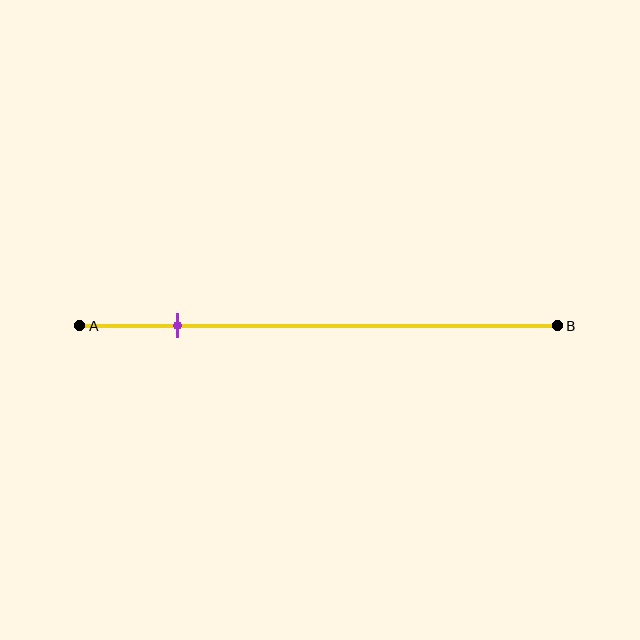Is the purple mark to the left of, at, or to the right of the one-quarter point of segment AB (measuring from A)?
The purple mark is to the left of the one-quarter point of segment AB.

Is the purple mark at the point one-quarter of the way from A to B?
No, the mark is at about 20% from A, not at the 25% one-quarter point.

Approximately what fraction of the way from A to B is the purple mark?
The purple mark is approximately 20% of the way from A to B.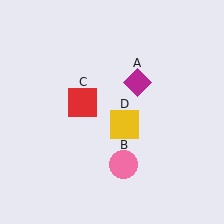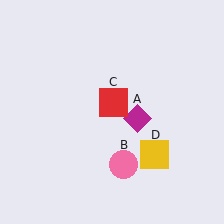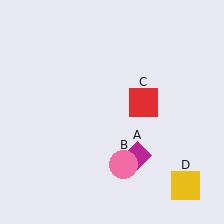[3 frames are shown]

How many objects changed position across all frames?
3 objects changed position: magenta diamond (object A), red square (object C), yellow square (object D).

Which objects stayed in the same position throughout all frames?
Pink circle (object B) remained stationary.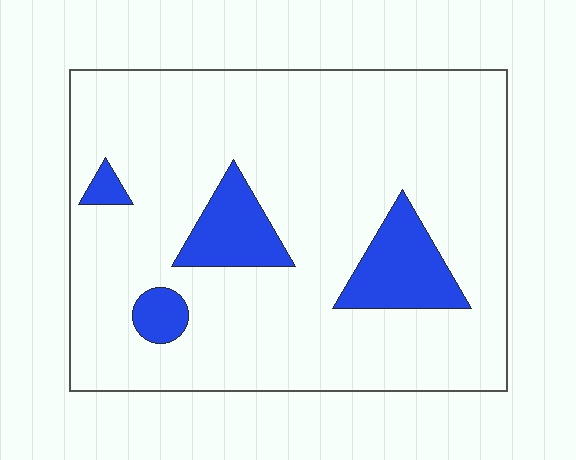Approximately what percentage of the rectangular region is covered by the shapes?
Approximately 15%.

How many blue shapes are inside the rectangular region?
4.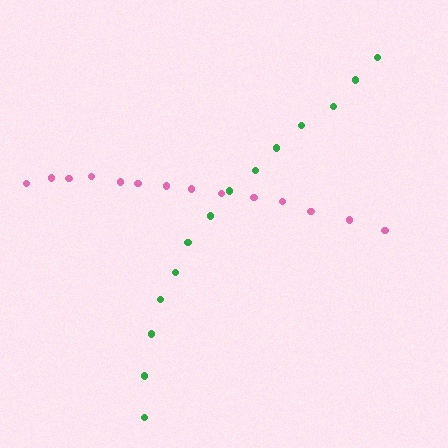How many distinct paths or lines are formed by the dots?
There are 2 distinct paths.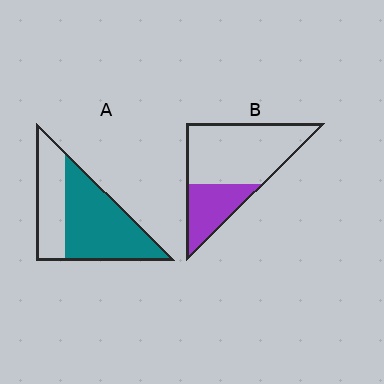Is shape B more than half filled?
No.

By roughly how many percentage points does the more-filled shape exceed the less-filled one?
By roughly 30 percentage points (A over B).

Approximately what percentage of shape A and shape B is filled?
A is approximately 65% and B is approximately 30%.